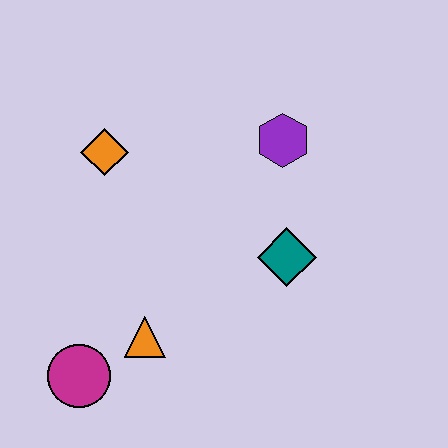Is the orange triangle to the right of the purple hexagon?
No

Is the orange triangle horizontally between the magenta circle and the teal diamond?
Yes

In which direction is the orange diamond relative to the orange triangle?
The orange diamond is above the orange triangle.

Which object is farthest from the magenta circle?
The purple hexagon is farthest from the magenta circle.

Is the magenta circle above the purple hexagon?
No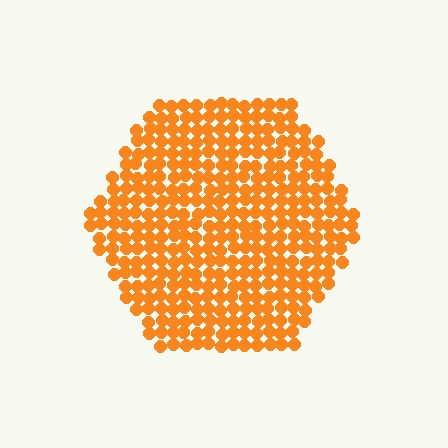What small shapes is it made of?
It is made of small circles.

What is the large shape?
The large shape is a hexagon.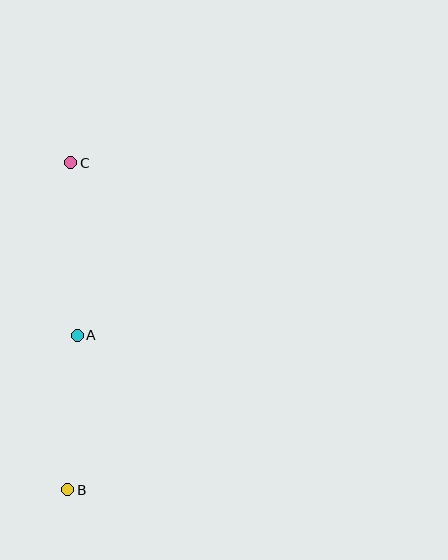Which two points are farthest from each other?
Points B and C are farthest from each other.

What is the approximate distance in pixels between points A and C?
The distance between A and C is approximately 173 pixels.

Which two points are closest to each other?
Points A and B are closest to each other.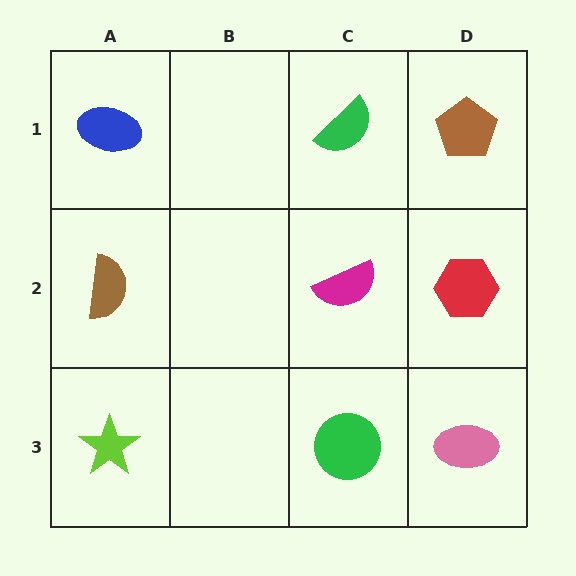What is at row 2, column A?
A brown semicircle.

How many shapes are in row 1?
3 shapes.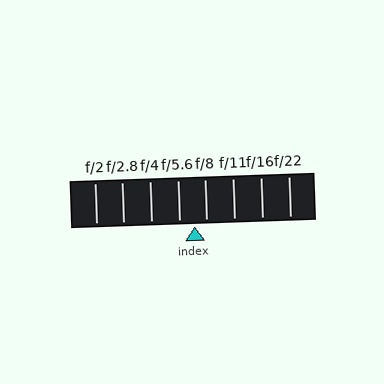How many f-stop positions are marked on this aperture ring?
There are 8 f-stop positions marked.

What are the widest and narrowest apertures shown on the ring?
The widest aperture shown is f/2 and the narrowest is f/22.